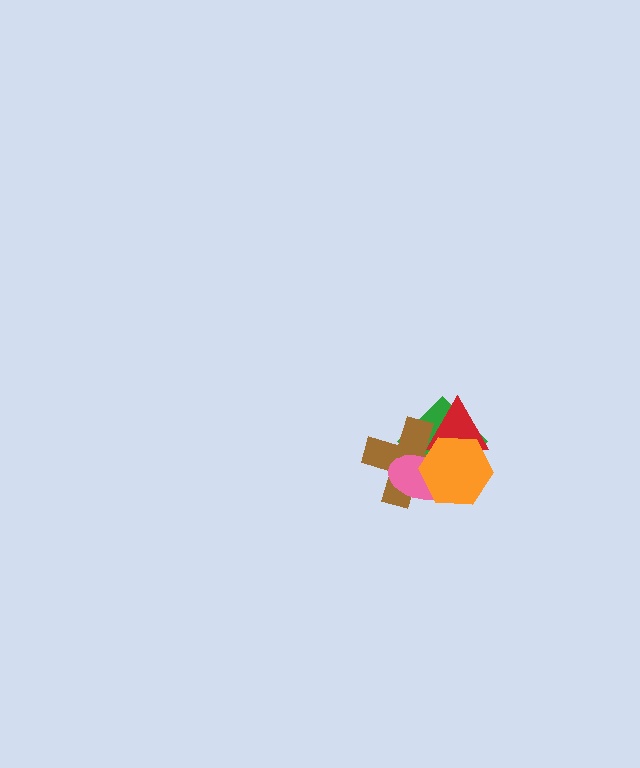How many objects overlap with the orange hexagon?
4 objects overlap with the orange hexagon.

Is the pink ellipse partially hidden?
Yes, it is partially covered by another shape.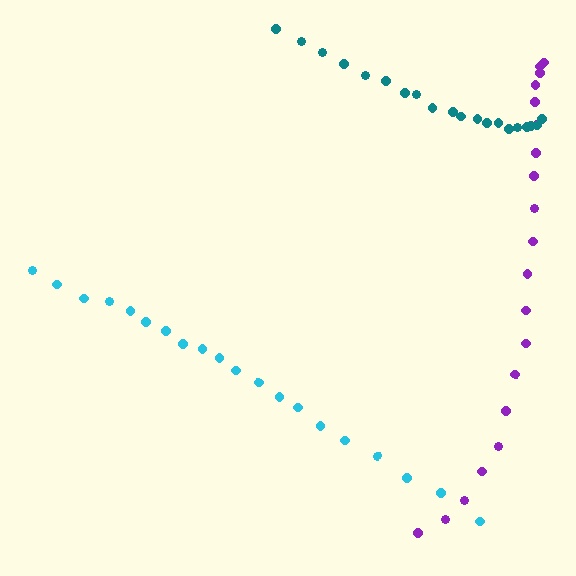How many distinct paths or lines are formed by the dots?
There are 3 distinct paths.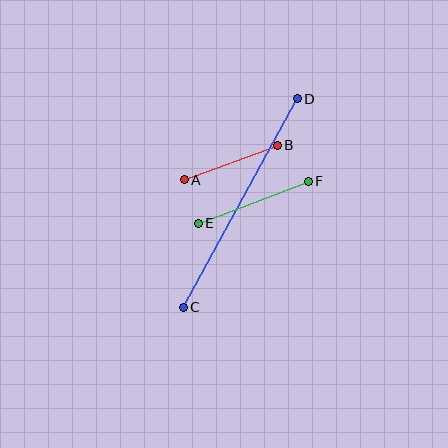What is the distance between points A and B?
The distance is approximately 99 pixels.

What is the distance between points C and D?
The distance is approximately 238 pixels.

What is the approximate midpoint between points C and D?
The midpoint is at approximately (240, 203) pixels.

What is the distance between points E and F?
The distance is approximately 118 pixels.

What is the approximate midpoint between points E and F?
The midpoint is at approximately (253, 202) pixels.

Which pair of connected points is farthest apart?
Points C and D are farthest apart.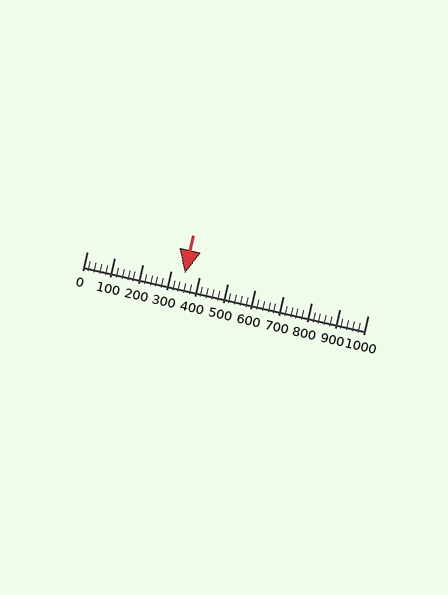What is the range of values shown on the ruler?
The ruler shows values from 0 to 1000.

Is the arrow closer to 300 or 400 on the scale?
The arrow is closer to 300.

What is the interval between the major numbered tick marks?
The major tick marks are spaced 100 units apart.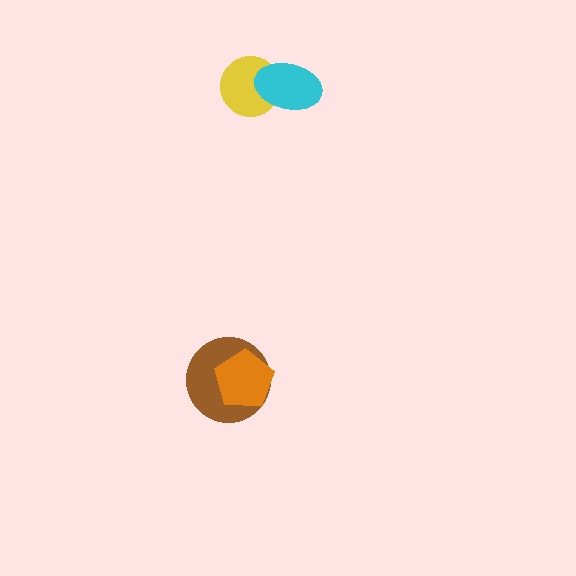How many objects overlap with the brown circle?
1 object overlaps with the brown circle.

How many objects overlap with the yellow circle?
1 object overlaps with the yellow circle.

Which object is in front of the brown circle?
The orange pentagon is in front of the brown circle.